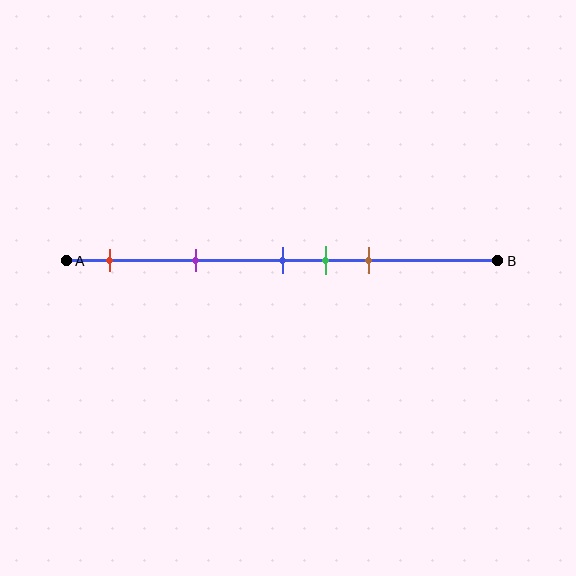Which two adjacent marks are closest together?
The blue and green marks are the closest adjacent pair.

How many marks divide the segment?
There are 5 marks dividing the segment.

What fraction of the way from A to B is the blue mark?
The blue mark is approximately 50% (0.5) of the way from A to B.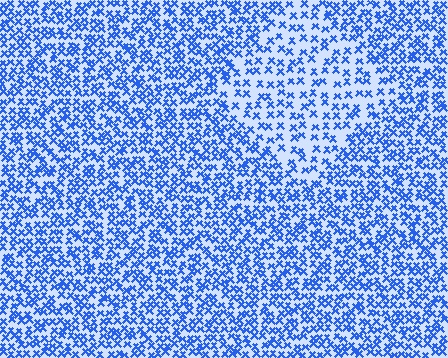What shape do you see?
I see a diamond.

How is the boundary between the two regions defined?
The boundary is defined by a change in element density (approximately 1.8x ratio). All elements are the same color, size, and shape.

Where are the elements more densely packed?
The elements are more densely packed outside the diamond boundary.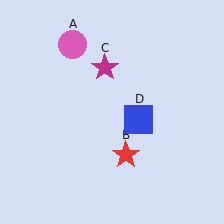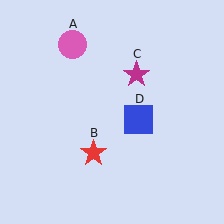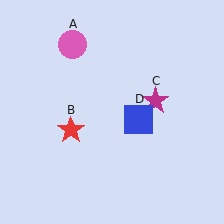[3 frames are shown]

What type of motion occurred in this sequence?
The red star (object B), magenta star (object C) rotated clockwise around the center of the scene.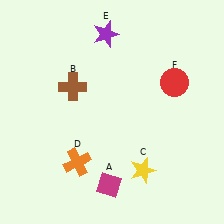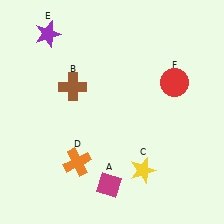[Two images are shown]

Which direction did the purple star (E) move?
The purple star (E) moved left.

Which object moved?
The purple star (E) moved left.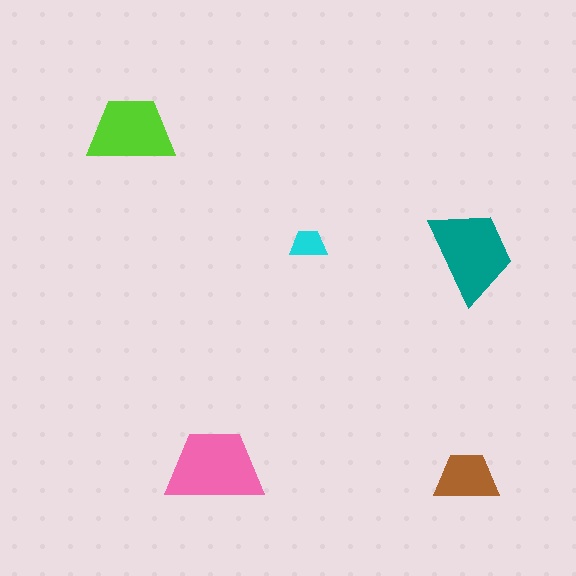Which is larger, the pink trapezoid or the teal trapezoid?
The pink one.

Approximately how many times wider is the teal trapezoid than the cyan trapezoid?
About 2.5 times wider.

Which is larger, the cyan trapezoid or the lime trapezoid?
The lime one.